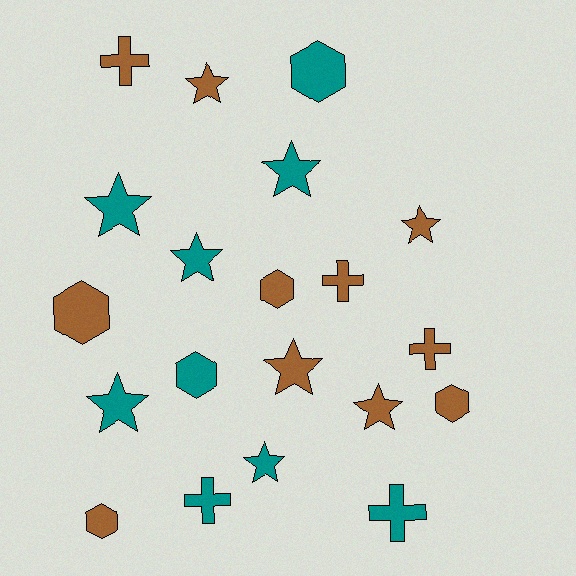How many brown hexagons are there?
There are 4 brown hexagons.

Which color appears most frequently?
Brown, with 11 objects.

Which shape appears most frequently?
Star, with 9 objects.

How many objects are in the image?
There are 20 objects.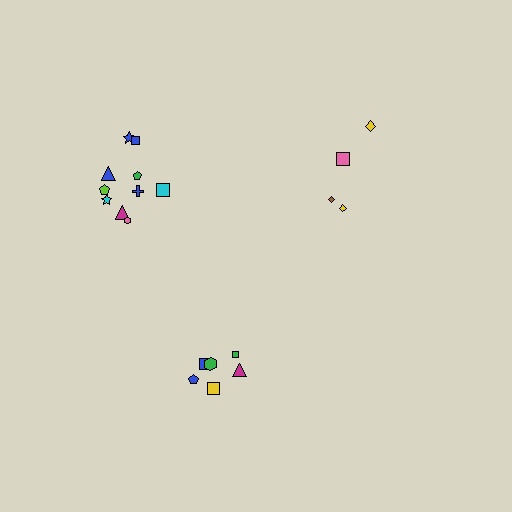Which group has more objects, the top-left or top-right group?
The top-left group.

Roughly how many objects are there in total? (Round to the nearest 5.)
Roughly 20 objects in total.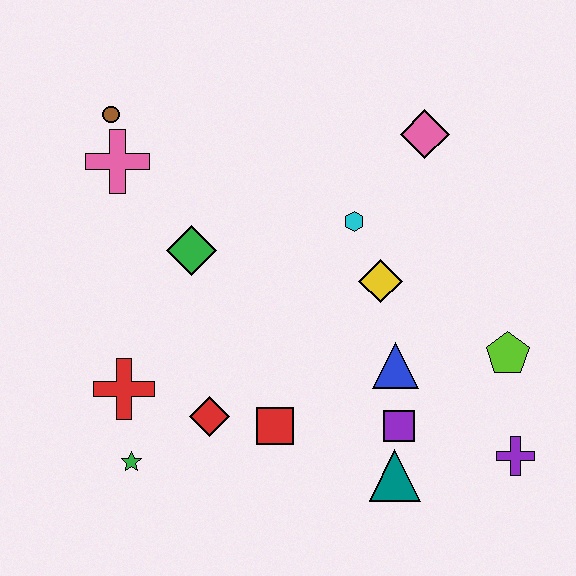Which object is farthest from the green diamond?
The purple cross is farthest from the green diamond.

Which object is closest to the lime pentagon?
The purple cross is closest to the lime pentagon.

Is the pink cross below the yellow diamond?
No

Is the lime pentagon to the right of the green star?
Yes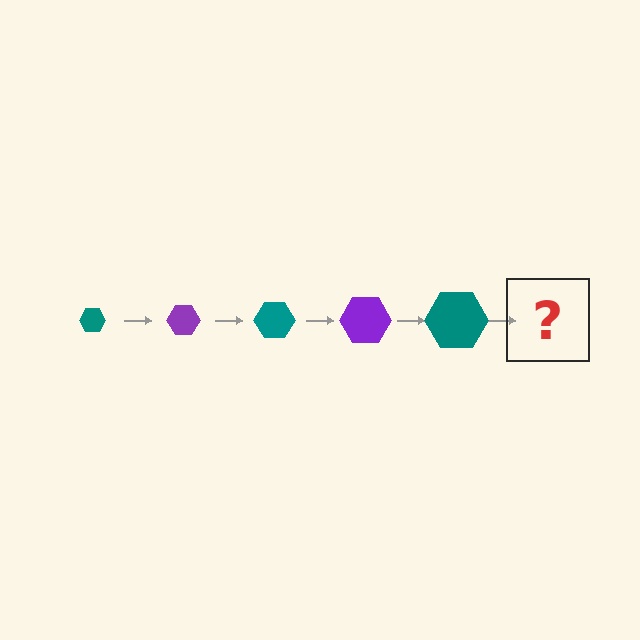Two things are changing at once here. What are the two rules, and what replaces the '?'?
The two rules are that the hexagon grows larger each step and the color cycles through teal and purple. The '?' should be a purple hexagon, larger than the previous one.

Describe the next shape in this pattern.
It should be a purple hexagon, larger than the previous one.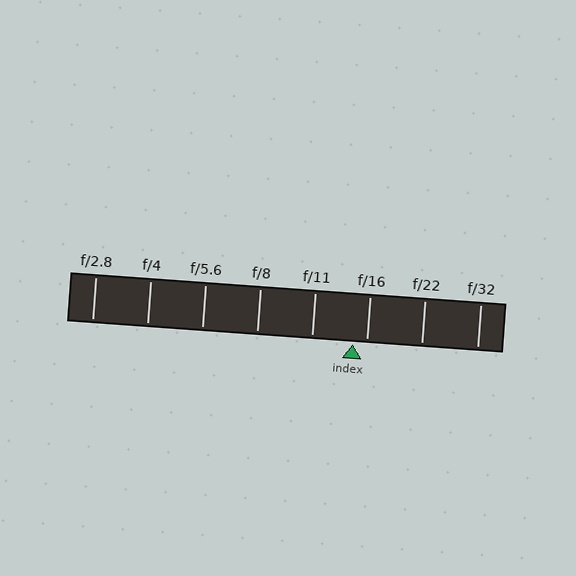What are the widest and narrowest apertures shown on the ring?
The widest aperture shown is f/2.8 and the narrowest is f/32.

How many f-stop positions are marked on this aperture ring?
There are 8 f-stop positions marked.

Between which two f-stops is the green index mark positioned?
The index mark is between f/11 and f/16.